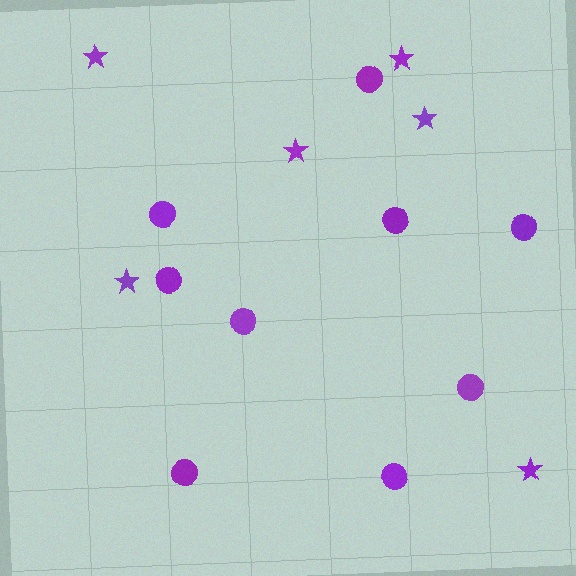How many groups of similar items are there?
There are 2 groups: one group of circles (9) and one group of stars (6).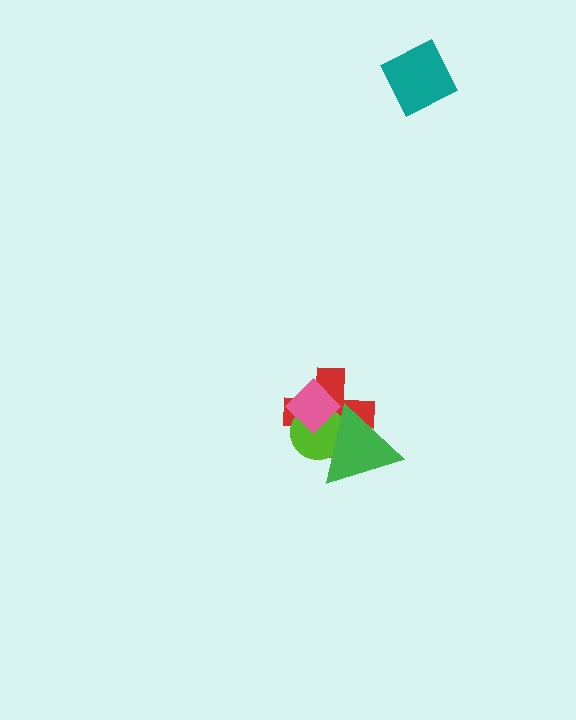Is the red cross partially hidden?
Yes, it is partially covered by another shape.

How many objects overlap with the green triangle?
3 objects overlap with the green triangle.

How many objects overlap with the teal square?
0 objects overlap with the teal square.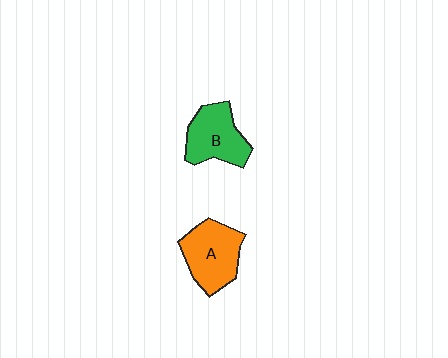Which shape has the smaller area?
Shape B (green).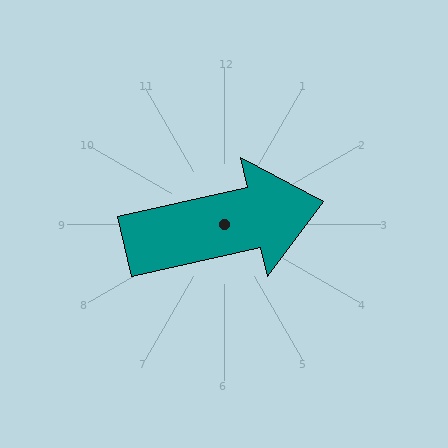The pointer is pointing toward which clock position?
Roughly 3 o'clock.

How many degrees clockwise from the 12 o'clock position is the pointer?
Approximately 77 degrees.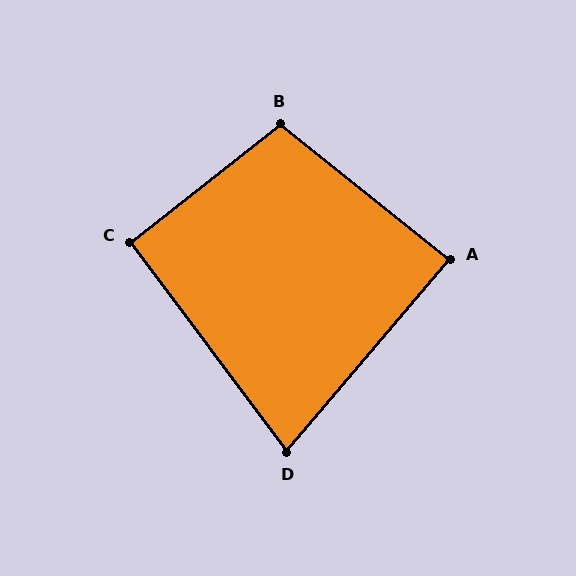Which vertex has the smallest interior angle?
D, at approximately 77 degrees.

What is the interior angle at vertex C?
Approximately 92 degrees (approximately right).